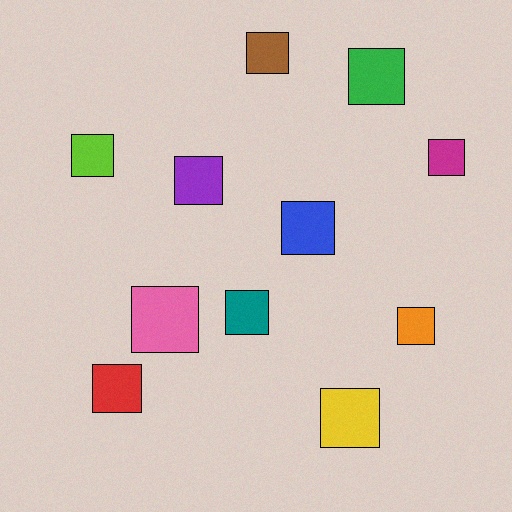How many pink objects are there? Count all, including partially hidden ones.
There is 1 pink object.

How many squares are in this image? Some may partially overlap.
There are 11 squares.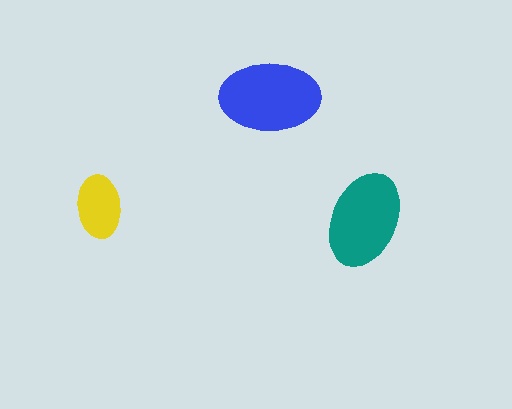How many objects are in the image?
There are 3 objects in the image.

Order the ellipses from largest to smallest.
the blue one, the teal one, the yellow one.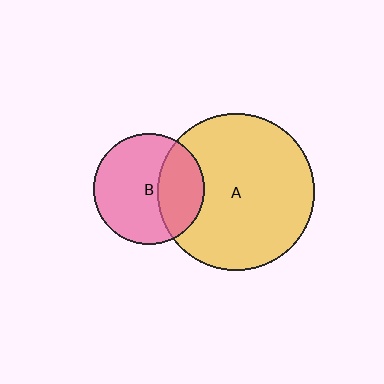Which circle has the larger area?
Circle A (yellow).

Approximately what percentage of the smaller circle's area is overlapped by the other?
Approximately 35%.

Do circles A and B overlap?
Yes.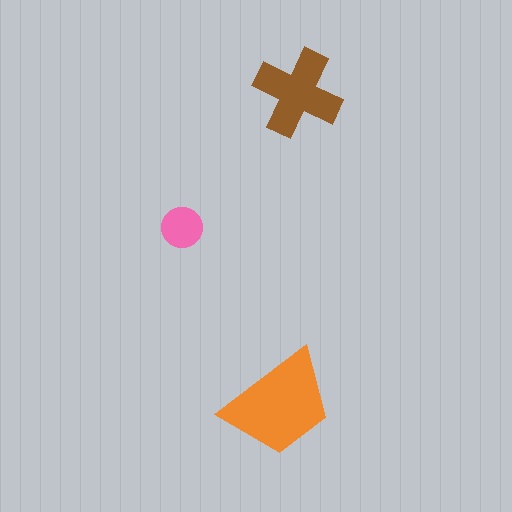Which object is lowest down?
The orange trapezoid is bottommost.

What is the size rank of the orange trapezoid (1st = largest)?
1st.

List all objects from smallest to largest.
The pink circle, the brown cross, the orange trapezoid.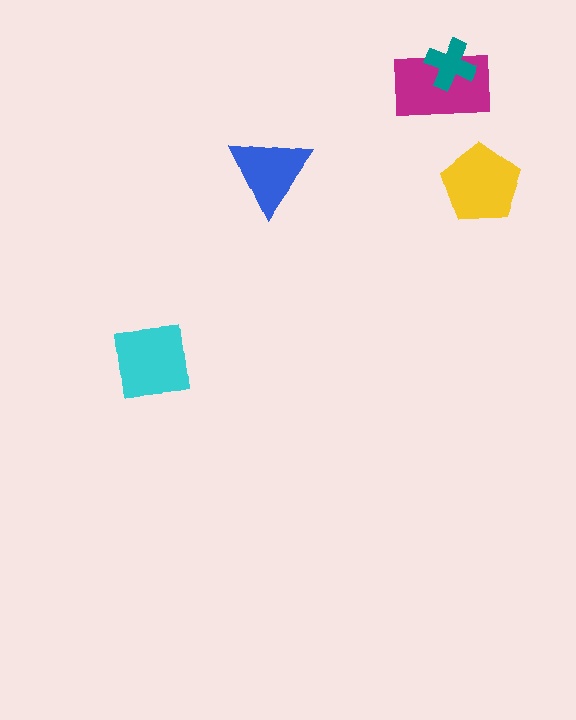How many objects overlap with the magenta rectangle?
1 object overlaps with the magenta rectangle.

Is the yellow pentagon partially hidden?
No, no other shape covers it.